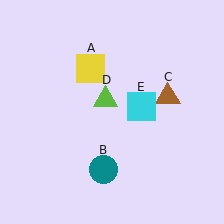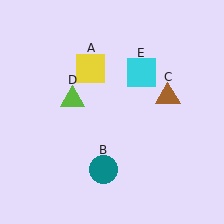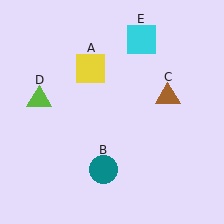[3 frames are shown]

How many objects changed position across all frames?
2 objects changed position: lime triangle (object D), cyan square (object E).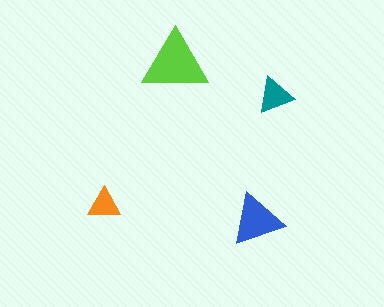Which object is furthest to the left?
The orange triangle is leftmost.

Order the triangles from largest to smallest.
the lime one, the blue one, the teal one, the orange one.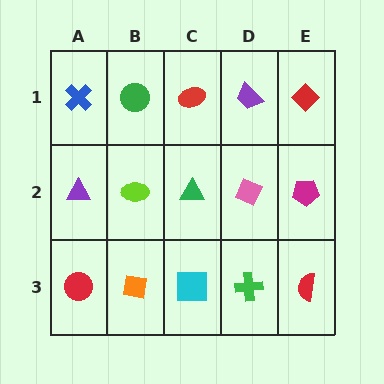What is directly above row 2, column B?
A green circle.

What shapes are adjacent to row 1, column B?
A lime ellipse (row 2, column B), a blue cross (row 1, column A), a red ellipse (row 1, column C).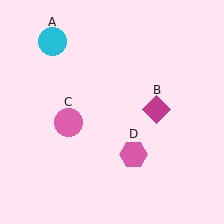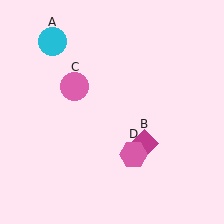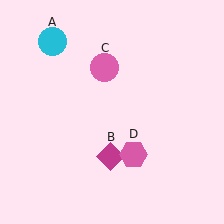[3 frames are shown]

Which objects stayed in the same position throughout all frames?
Cyan circle (object A) and pink hexagon (object D) remained stationary.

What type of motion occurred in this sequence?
The magenta diamond (object B), pink circle (object C) rotated clockwise around the center of the scene.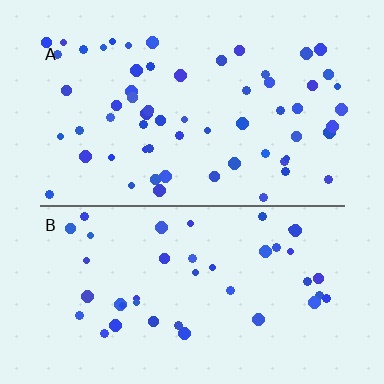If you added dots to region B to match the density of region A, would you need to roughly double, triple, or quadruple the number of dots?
Approximately double.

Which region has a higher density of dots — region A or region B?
A (the top).